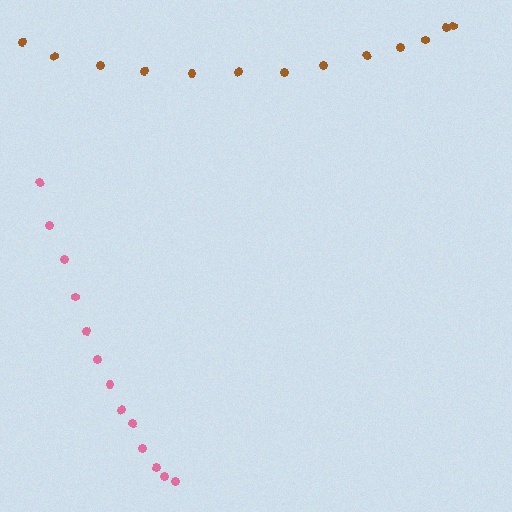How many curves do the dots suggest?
There are 2 distinct paths.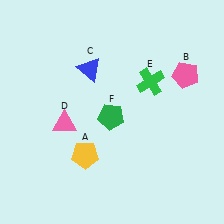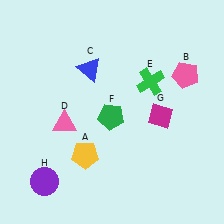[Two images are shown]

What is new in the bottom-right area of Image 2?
A magenta diamond (G) was added in the bottom-right area of Image 2.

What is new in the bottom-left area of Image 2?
A purple circle (H) was added in the bottom-left area of Image 2.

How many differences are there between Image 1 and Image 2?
There are 2 differences between the two images.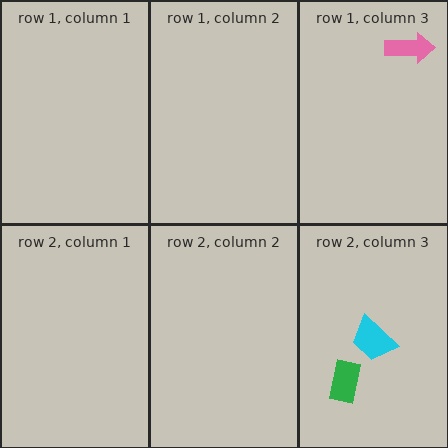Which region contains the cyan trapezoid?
The row 2, column 3 region.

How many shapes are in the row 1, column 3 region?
1.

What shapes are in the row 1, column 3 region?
The pink arrow.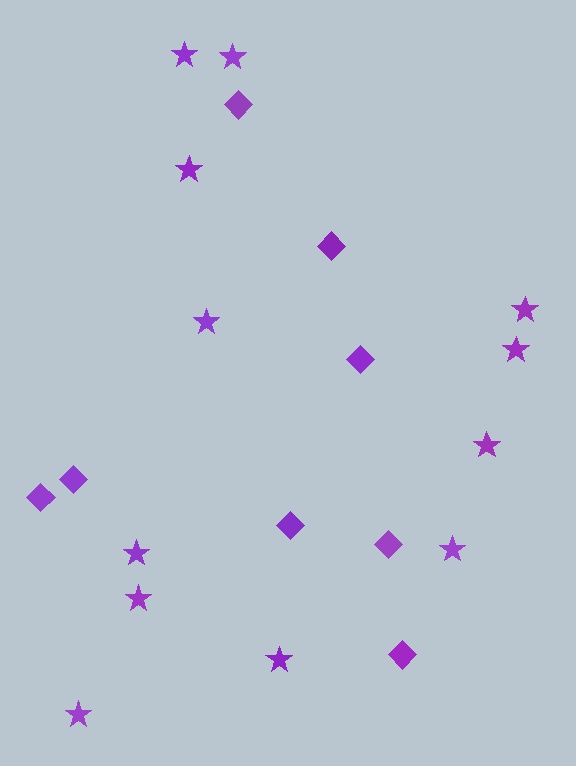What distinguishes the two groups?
There are 2 groups: one group of stars (12) and one group of diamonds (8).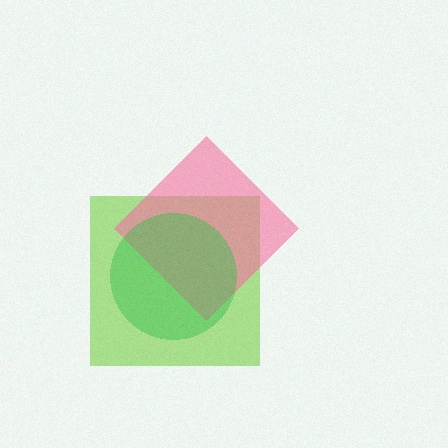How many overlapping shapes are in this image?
There are 3 overlapping shapes in the image.